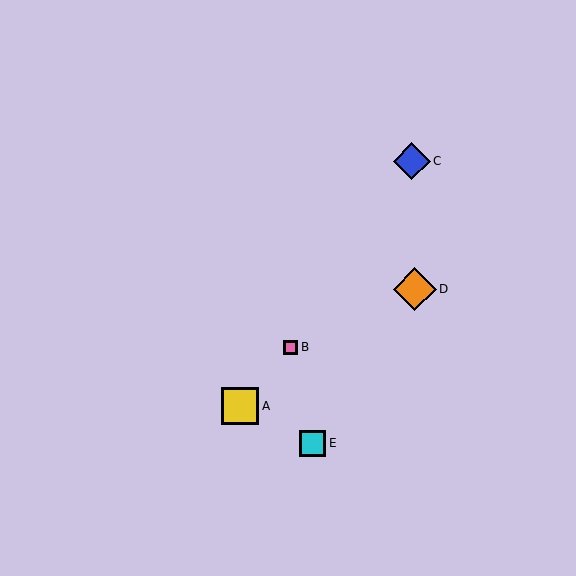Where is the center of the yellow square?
The center of the yellow square is at (240, 406).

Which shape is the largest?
The orange diamond (labeled D) is the largest.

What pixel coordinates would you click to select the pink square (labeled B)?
Click at (290, 347) to select the pink square B.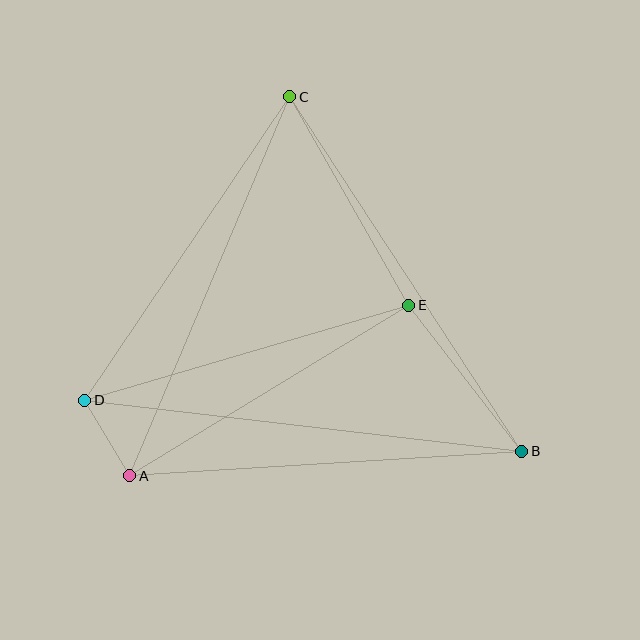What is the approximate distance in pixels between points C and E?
The distance between C and E is approximately 240 pixels.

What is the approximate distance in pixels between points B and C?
The distance between B and C is approximately 424 pixels.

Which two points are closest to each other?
Points A and D are closest to each other.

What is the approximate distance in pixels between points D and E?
The distance between D and E is approximately 338 pixels.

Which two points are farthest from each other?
Points B and D are farthest from each other.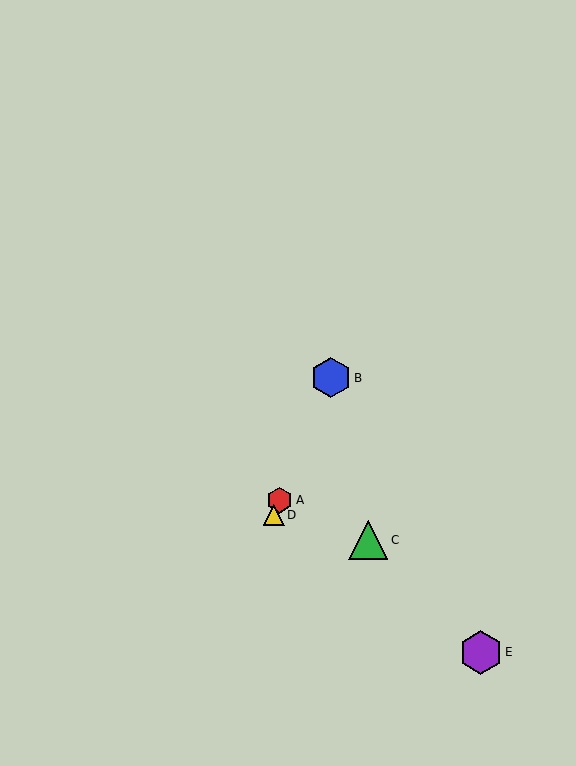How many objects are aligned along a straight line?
3 objects (A, B, D) are aligned along a straight line.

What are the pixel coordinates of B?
Object B is at (331, 378).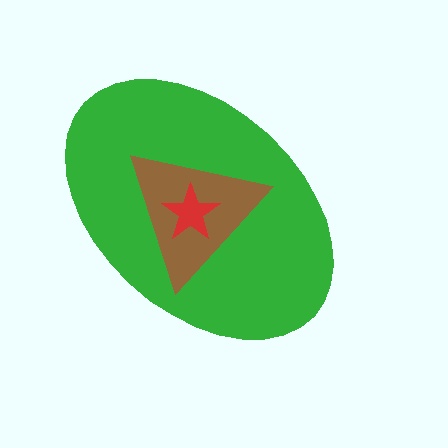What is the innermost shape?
The red star.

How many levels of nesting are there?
3.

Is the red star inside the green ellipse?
Yes.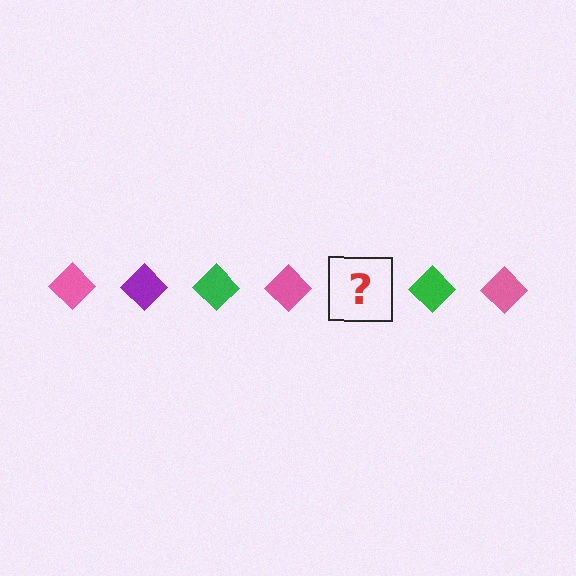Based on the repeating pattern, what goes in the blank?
The blank should be a purple diamond.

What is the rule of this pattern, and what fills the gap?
The rule is that the pattern cycles through pink, purple, green diamonds. The gap should be filled with a purple diamond.